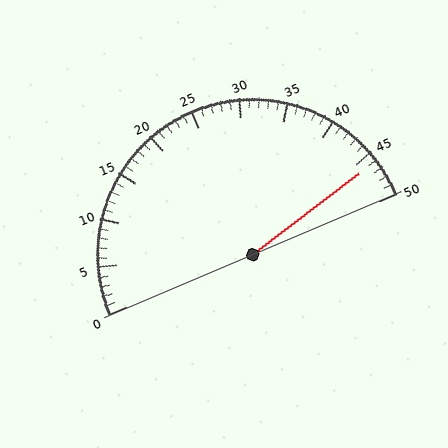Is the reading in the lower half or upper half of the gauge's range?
The reading is in the upper half of the range (0 to 50).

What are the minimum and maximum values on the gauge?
The gauge ranges from 0 to 50.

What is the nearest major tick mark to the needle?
The nearest major tick mark is 45.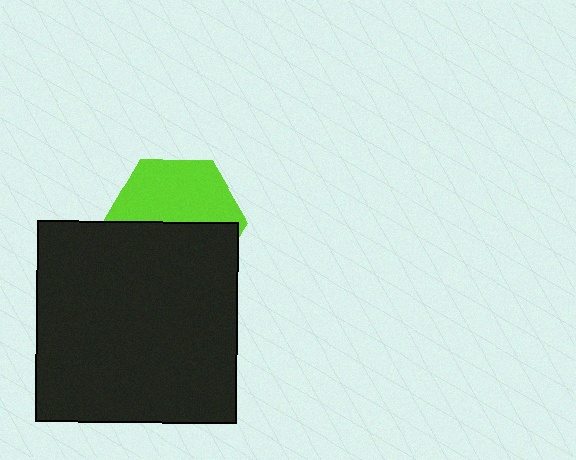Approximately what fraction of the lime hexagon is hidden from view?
Roughly 50% of the lime hexagon is hidden behind the black square.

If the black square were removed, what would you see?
You would see the complete lime hexagon.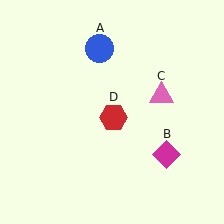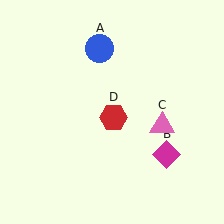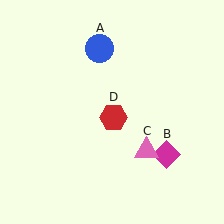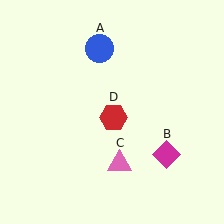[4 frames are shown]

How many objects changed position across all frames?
1 object changed position: pink triangle (object C).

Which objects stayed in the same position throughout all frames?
Blue circle (object A) and magenta diamond (object B) and red hexagon (object D) remained stationary.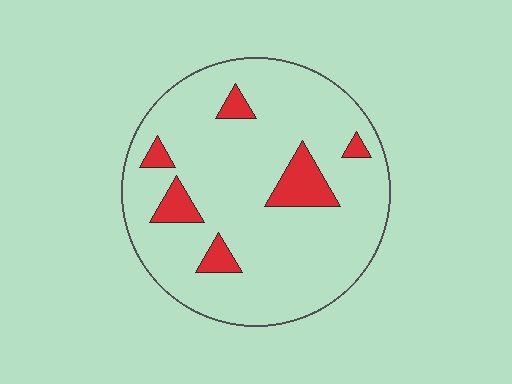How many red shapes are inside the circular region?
6.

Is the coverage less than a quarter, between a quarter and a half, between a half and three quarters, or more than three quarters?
Less than a quarter.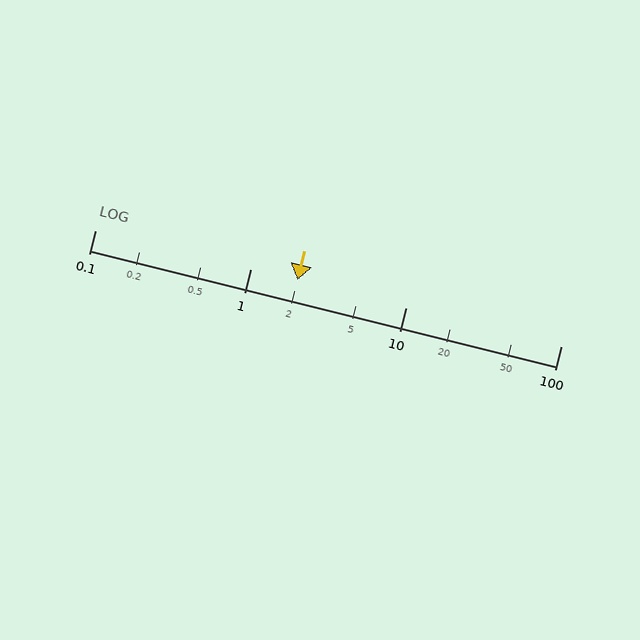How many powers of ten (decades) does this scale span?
The scale spans 3 decades, from 0.1 to 100.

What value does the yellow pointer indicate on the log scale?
The pointer indicates approximately 2.